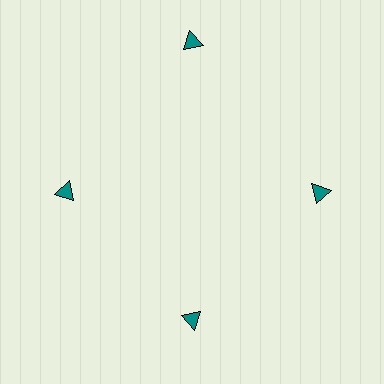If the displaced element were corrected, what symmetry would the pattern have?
It would have 4-fold rotational symmetry — the pattern would map onto itself every 90 degrees.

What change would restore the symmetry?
The symmetry would be restored by moving it inward, back onto the ring so that all 4 triangles sit at equal angles and equal distance from the center.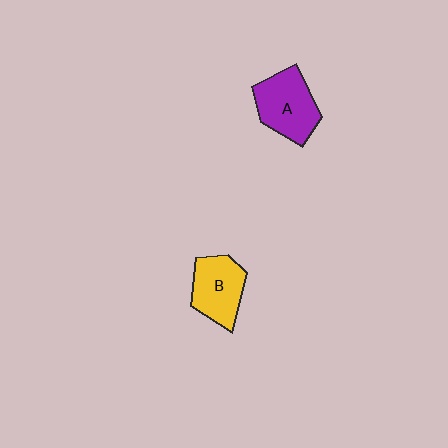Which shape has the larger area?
Shape A (purple).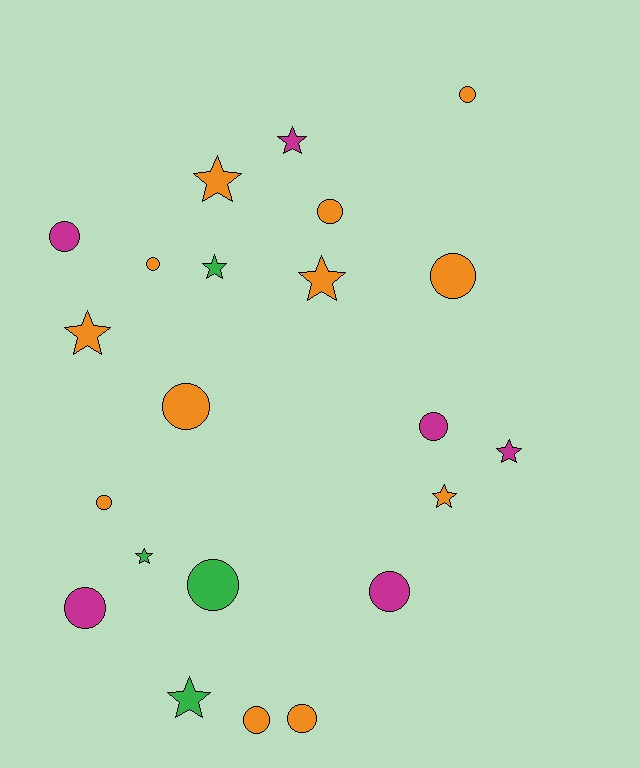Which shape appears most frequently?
Circle, with 13 objects.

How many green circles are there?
There is 1 green circle.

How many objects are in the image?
There are 22 objects.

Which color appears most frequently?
Orange, with 12 objects.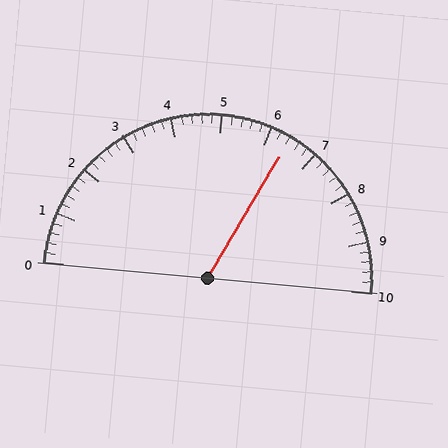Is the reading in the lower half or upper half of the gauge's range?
The reading is in the upper half of the range (0 to 10).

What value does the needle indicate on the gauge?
The needle indicates approximately 6.4.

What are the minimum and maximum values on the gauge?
The gauge ranges from 0 to 10.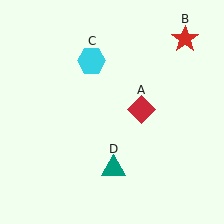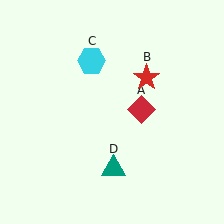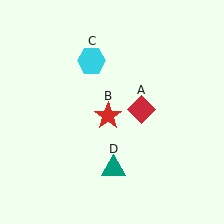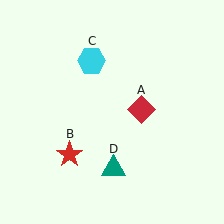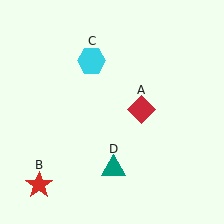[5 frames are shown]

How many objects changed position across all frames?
1 object changed position: red star (object B).